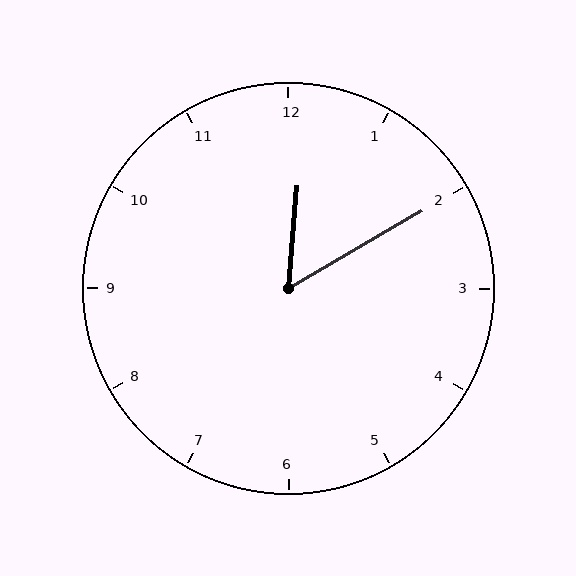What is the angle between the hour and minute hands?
Approximately 55 degrees.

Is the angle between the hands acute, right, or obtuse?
It is acute.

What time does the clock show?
12:10.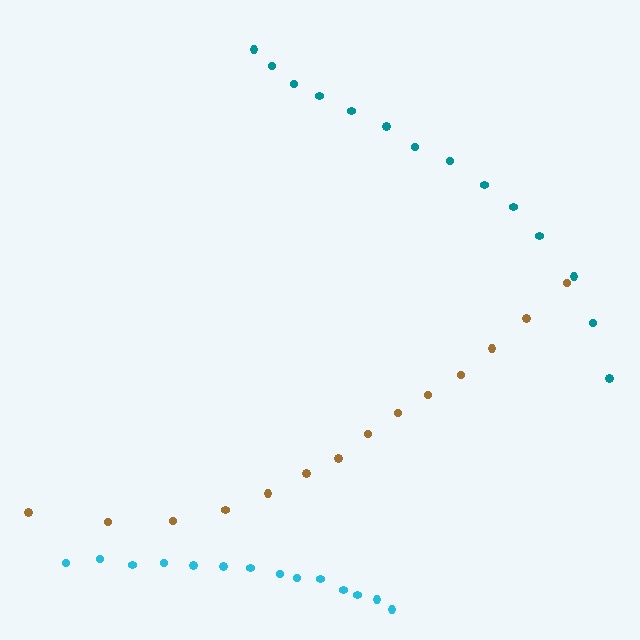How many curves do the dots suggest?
There are 3 distinct paths.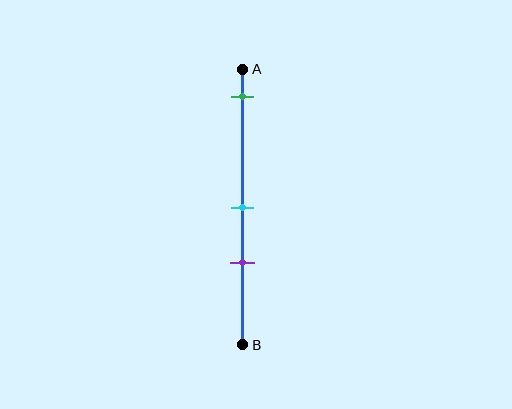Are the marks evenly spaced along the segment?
No, the marks are not evenly spaced.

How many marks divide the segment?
There are 3 marks dividing the segment.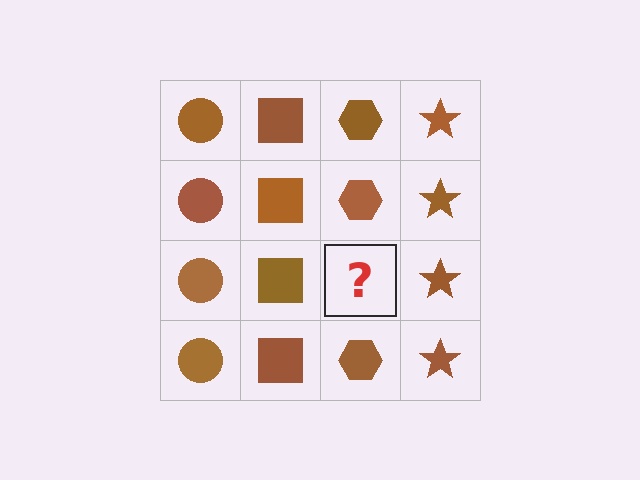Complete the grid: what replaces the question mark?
The question mark should be replaced with a brown hexagon.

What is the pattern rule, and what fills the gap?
The rule is that each column has a consistent shape. The gap should be filled with a brown hexagon.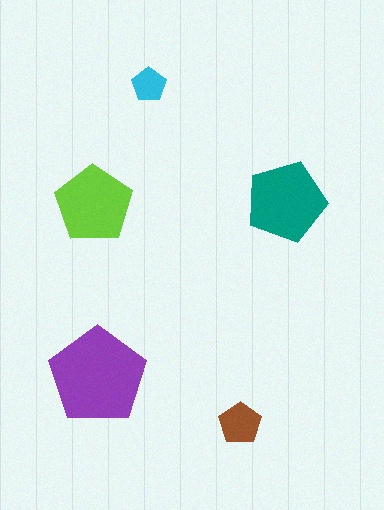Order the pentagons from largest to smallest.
the purple one, the teal one, the lime one, the brown one, the cyan one.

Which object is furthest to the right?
The teal pentagon is rightmost.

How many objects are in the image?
There are 5 objects in the image.